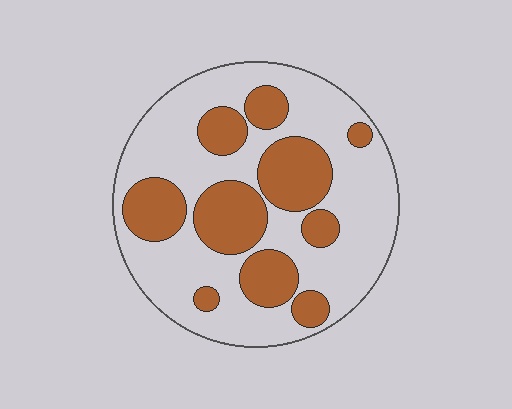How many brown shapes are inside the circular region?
10.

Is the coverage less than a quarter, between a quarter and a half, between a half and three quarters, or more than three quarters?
Between a quarter and a half.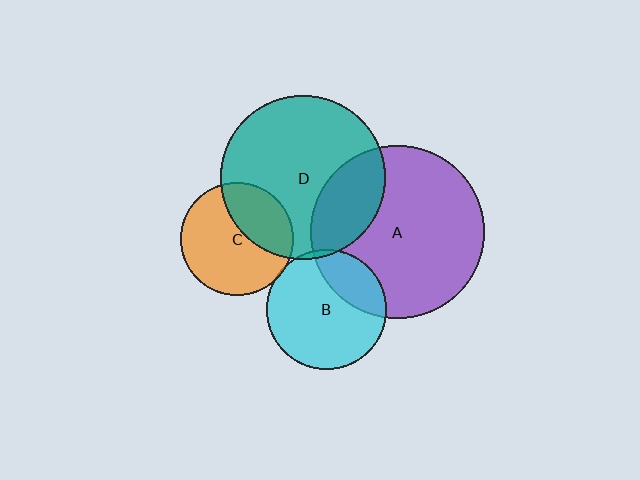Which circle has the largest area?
Circle A (purple).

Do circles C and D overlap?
Yes.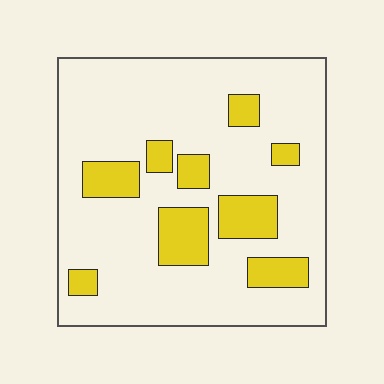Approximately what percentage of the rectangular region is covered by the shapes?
Approximately 20%.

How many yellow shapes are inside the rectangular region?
9.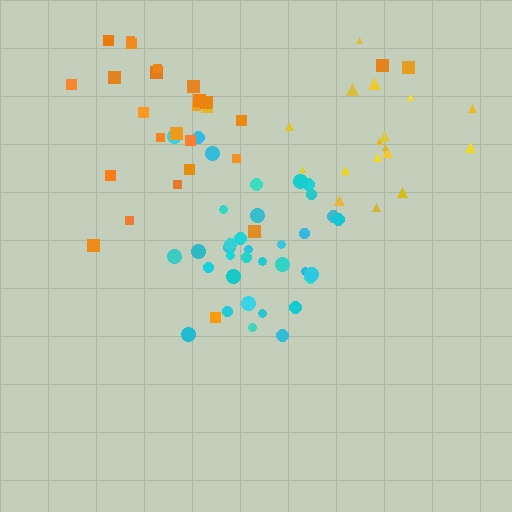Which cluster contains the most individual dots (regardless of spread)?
Cyan (35).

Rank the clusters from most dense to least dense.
cyan, yellow, orange.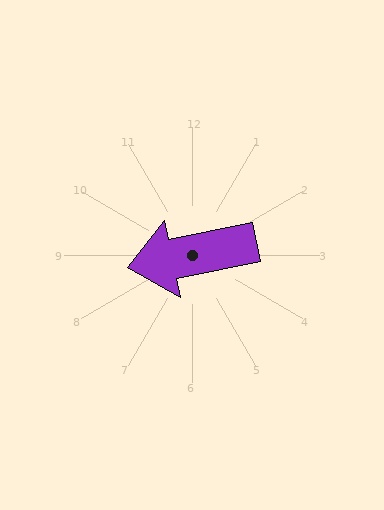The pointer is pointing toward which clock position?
Roughly 9 o'clock.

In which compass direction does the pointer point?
West.